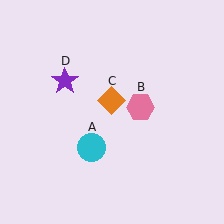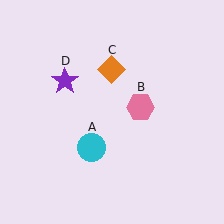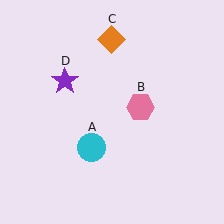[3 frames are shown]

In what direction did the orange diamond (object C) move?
The orange diamond (object C) moved up.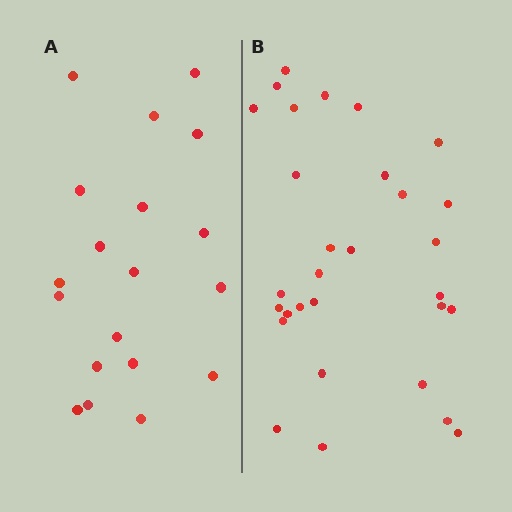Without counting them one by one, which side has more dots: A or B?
Region B (the right region) has more dots.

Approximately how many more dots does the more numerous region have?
Region B has roughly 12 or so more dots than region A.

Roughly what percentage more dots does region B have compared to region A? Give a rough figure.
About 60% more.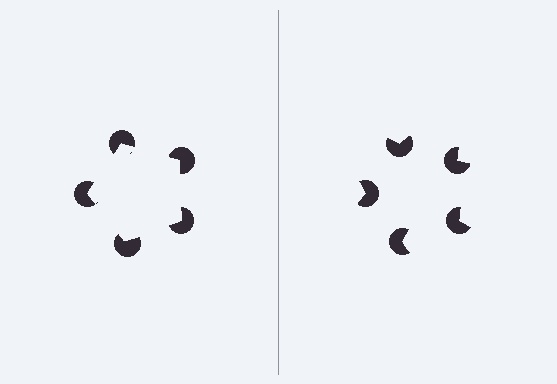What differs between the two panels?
The pac-man discs are positioned identically on both sides; only the wedge orientations differ. On the left they align to a pentagon; on the right they are misaligned.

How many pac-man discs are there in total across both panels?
10 — 5 on each side.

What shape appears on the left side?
An illusory pentagon.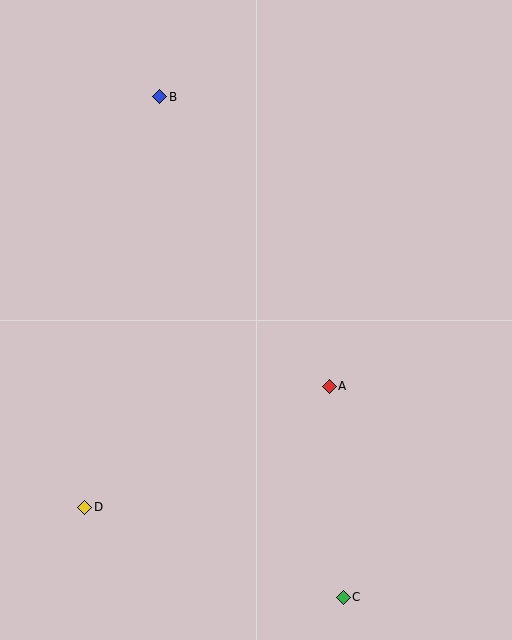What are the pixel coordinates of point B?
Point B is at (160, 97).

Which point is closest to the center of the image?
Point A at (329, 386) is closest to the center.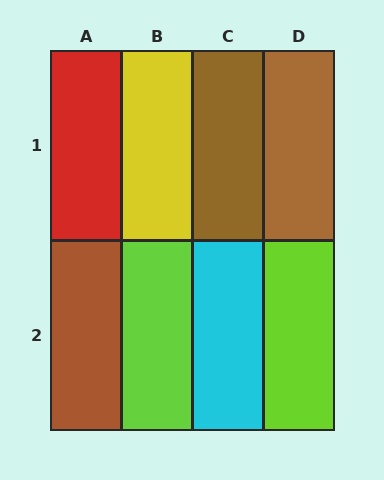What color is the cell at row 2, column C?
Cyan.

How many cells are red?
1 cell is red.